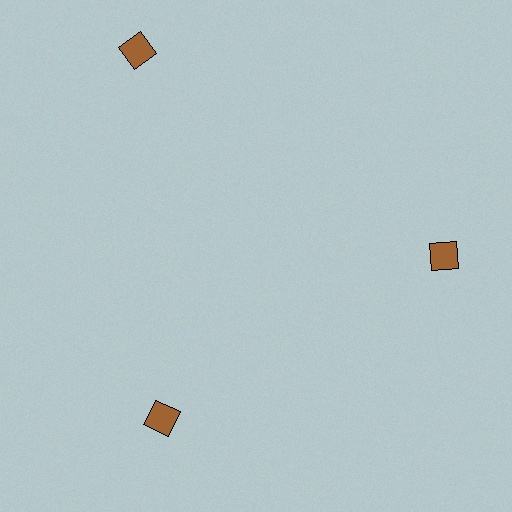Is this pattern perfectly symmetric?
No. The 3 brown squares are arranged in a ring, but one element near the 11 o'clock position is pushed outward from the center, breaking the 3-fold rotational symmetry.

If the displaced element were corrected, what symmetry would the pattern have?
It would have 3-fold rotational symmetry — the pattern would map onto itself every 120 degrees.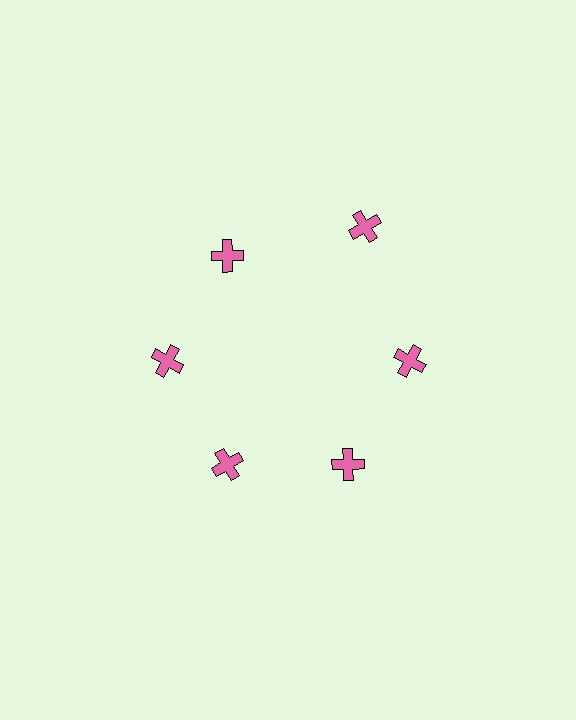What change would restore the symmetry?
The symmetry would be restored by moving it inward, back onto the ring so that all 6 crosses sit at equal angles and equal distance from the center.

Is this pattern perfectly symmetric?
No. The 6 pink crosses are arranged in a ring, but one element near the 1 o'clock position is pushed outward from the center, breaking the 6-fold rotational symmetry.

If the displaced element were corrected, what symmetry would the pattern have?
It would have 6-fold rotational symmetry — the pattern would map onto itself every 60 degrees.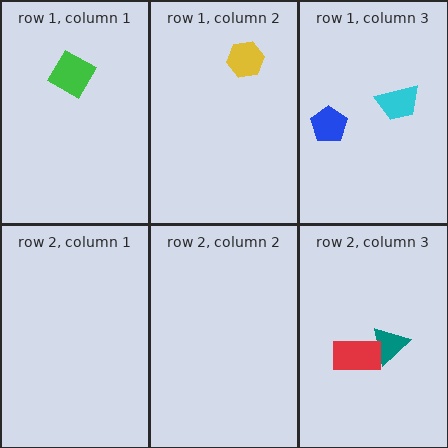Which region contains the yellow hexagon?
The row 1, column 2 region.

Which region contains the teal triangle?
The row 2, column 3 region.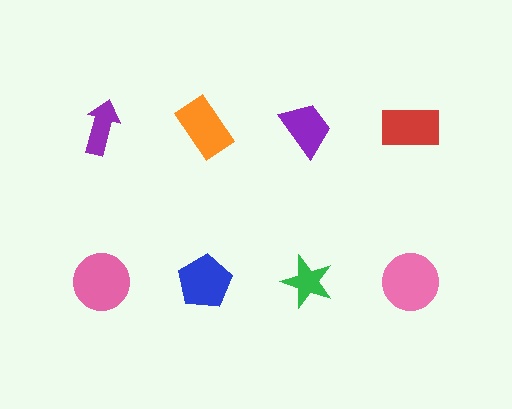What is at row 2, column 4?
A pink circle.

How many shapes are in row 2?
4 shapes.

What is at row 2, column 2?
A blue pentagon.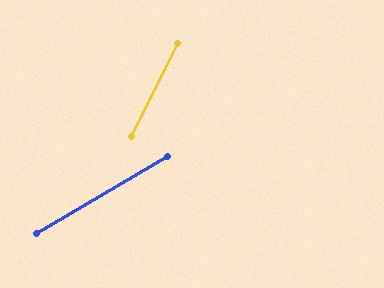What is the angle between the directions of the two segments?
Approximately 34 degrees.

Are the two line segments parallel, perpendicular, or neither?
Neither parallel nor perpendicular — they differ by about 34°.